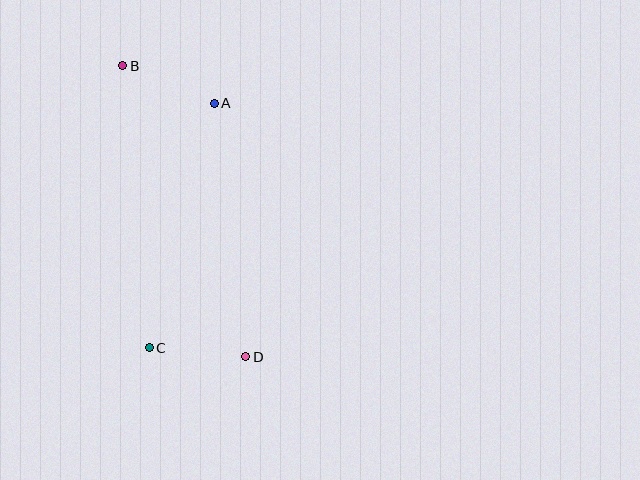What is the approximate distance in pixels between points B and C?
The distance between B and C is approximately 284 pixels.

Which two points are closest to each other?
Points C and D are closest to each other.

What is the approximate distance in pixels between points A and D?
The distance between A and D is approximately 256 pixels.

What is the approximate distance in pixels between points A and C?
The distance between A and C is approximately 253 pixels.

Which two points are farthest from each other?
Points B and D are farthest from each other.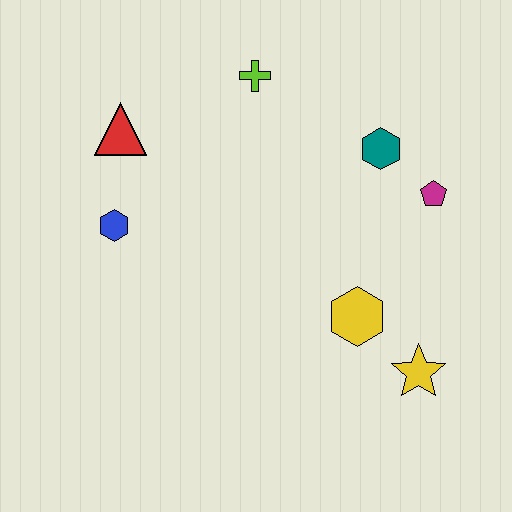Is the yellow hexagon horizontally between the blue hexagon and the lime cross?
No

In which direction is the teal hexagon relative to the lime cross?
The teal hexagon is to the right of the lime cross.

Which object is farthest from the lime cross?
The yellow star is farthest from the lime cross.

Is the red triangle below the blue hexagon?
No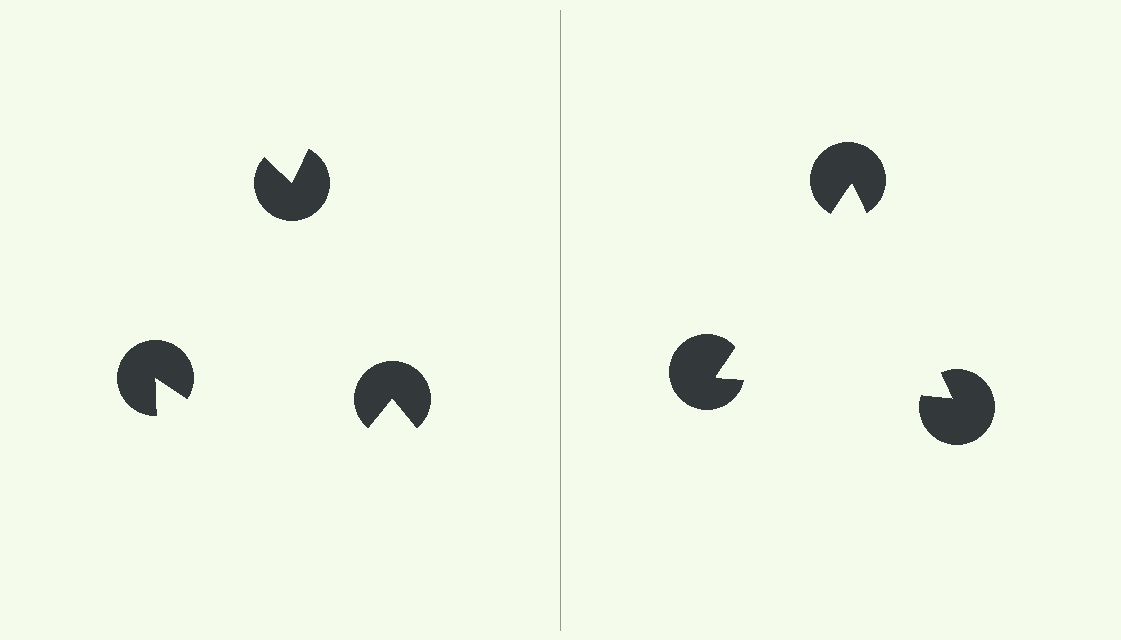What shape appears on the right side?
An illusory triangle.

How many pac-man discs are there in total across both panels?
6 — 3 on each side.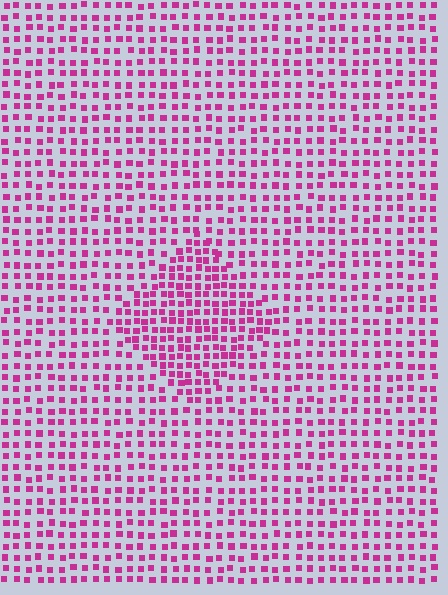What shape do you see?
I see a diamond.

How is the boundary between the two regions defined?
The boundary is defined by a change in element density (approximately 1.6x ratio). All elements are the same color, size, and shape.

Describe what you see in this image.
The image contains small magenta elements arranged at two different densities. A diamond-shaped region is visible where the elements are more densely packed than the surrounding area.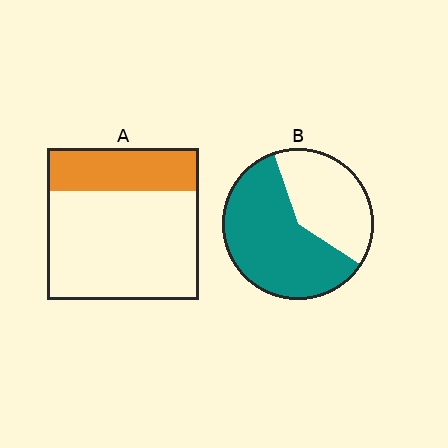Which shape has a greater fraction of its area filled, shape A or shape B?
Shape B.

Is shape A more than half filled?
No.